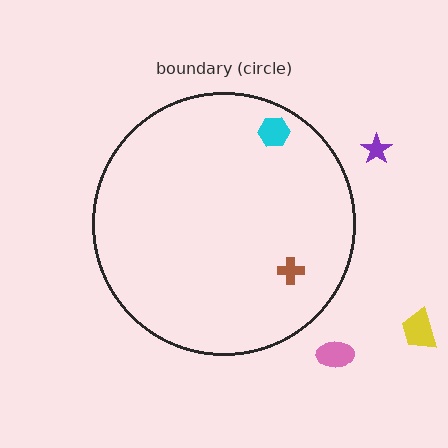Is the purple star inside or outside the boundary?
Outside.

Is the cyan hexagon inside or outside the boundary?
Inside.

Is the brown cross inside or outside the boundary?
Inside.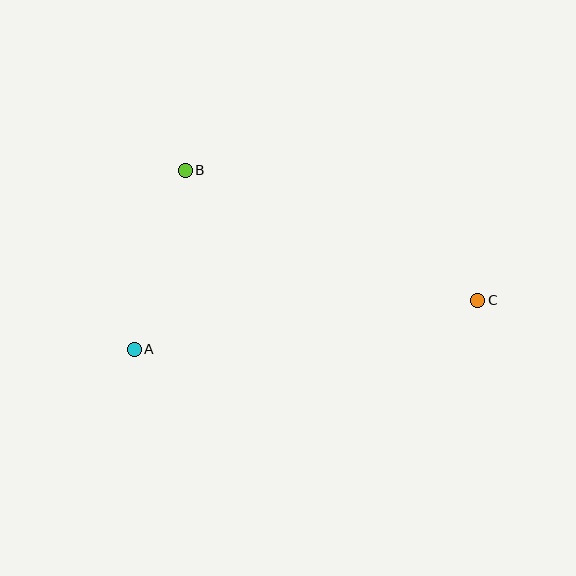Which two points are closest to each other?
Points A and B are closest to each other.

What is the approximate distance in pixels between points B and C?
The distance between B and C is approximately 320 pixels.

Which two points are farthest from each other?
Points A and C are farthest from each other.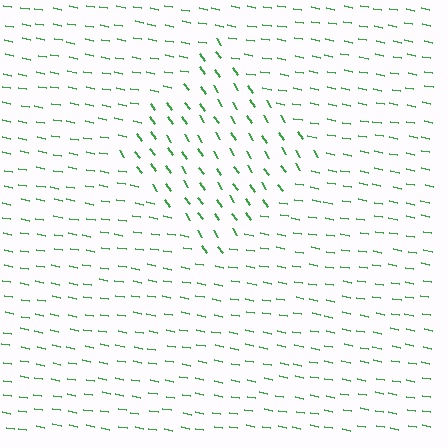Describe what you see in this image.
The image is filled with small green line segments. A diamond region in the image has lines oriented differently from the surrounding lines, creating a visible texture boundary.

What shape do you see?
I see a diamond.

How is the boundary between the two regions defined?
The boundary is defined purely by a change in line orientation (approximately 45 degrees difference). All lines are the same color and thickness.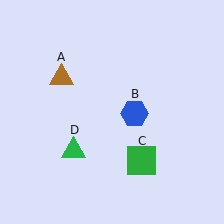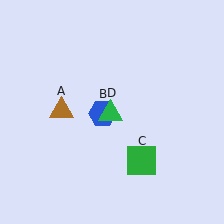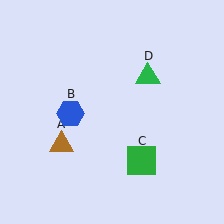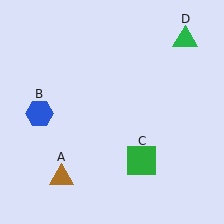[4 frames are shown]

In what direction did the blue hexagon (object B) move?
The blue hexagon (object B) moved left.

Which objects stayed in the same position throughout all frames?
Green square (object C) remained stationary.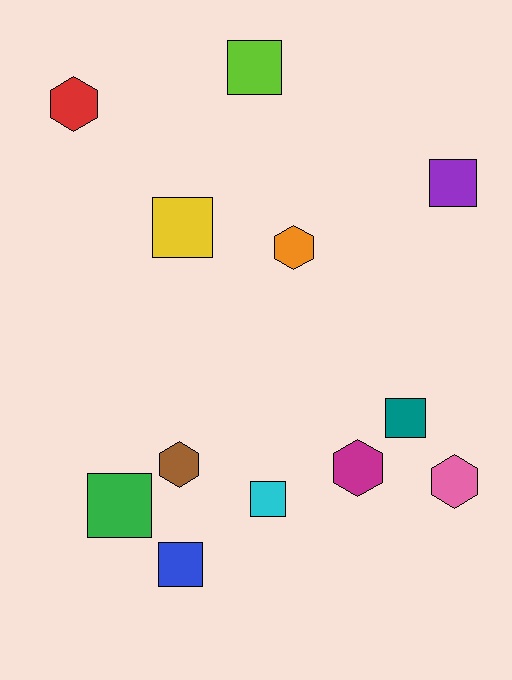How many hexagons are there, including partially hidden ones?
There are 5 hexagons.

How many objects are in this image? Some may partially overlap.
There are 12 objects.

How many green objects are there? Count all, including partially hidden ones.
There is 1 green object.